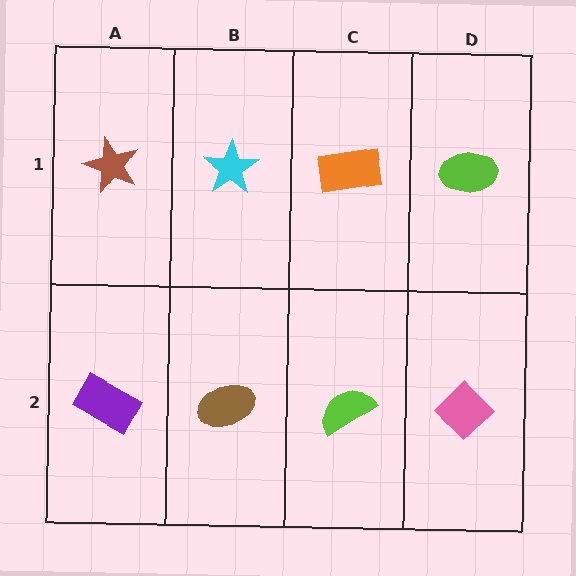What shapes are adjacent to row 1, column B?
A brown ellipse (row 2, column B), a brown star (row 1, column A), an orange rectangle (row 1, column C).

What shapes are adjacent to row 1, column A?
A purple rectangle (row 2, column A), a cyan star (row 1, column B).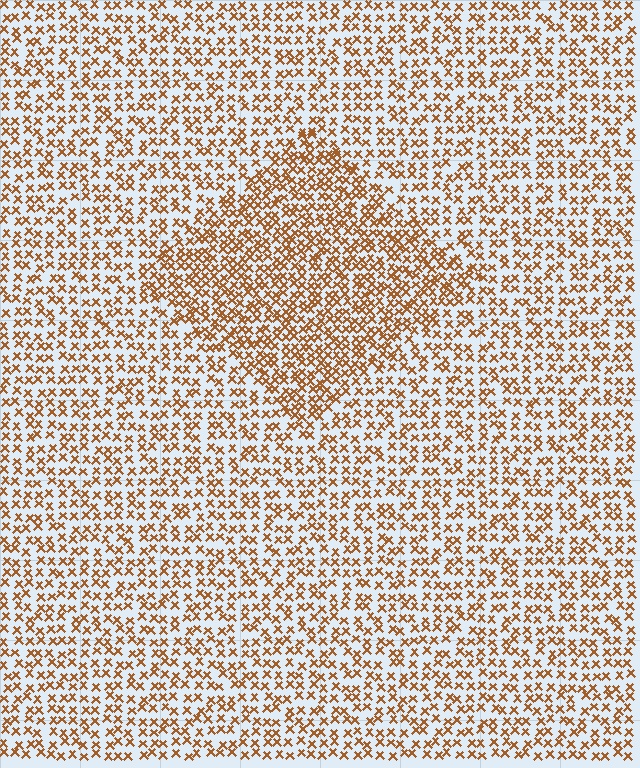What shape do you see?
I see a diamond.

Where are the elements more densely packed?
The elements are more densely packed inside the diamond boundary.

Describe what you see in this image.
The image contains small brown elements arranged at two different densities. A diamond-shaped region is visible where the elements are more densely packed than the surrounding area.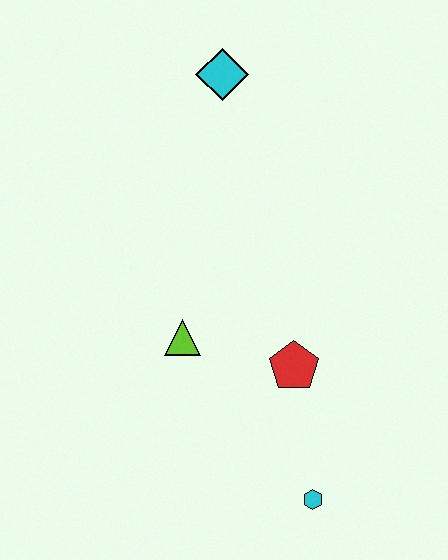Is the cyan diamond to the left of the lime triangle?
No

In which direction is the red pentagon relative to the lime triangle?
The red pentagon is to the right of the lime triangle.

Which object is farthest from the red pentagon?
The cyan diamond is farthest from the red pentagon.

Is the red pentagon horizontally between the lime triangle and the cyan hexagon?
Yes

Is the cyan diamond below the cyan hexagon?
No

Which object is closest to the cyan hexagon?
The red pentagon is closest to the cyan hexagon.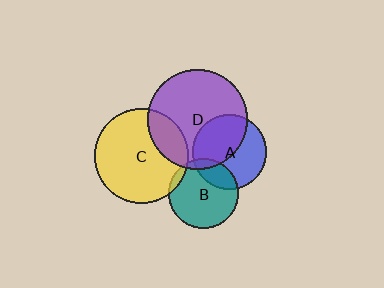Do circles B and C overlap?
Yes.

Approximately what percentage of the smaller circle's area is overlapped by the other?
Approximately 5%.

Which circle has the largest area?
Circle D (purple).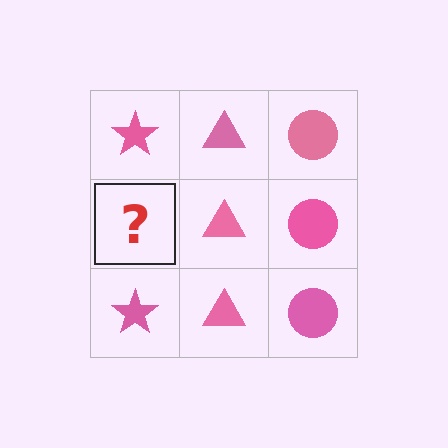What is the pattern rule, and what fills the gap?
The rule is that each column has a consistent shape. The gap should be filled with a pink star.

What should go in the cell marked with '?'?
The missing cell should contain a pink star.